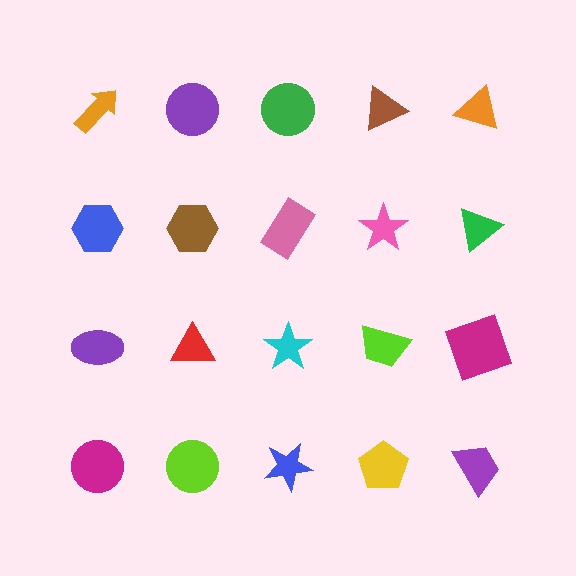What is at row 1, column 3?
A green circle.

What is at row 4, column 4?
A yellow pentagon.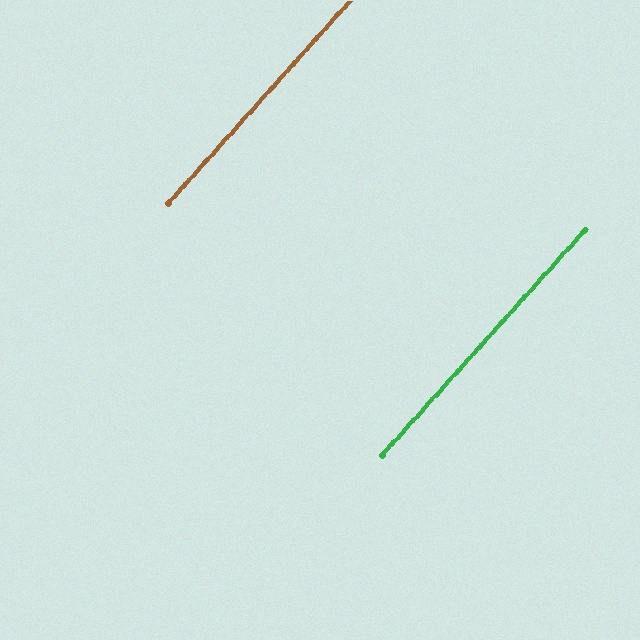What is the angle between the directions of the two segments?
Approximately 0 degrees.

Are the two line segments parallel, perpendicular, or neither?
Parallel — their directions differ by only 0.2°.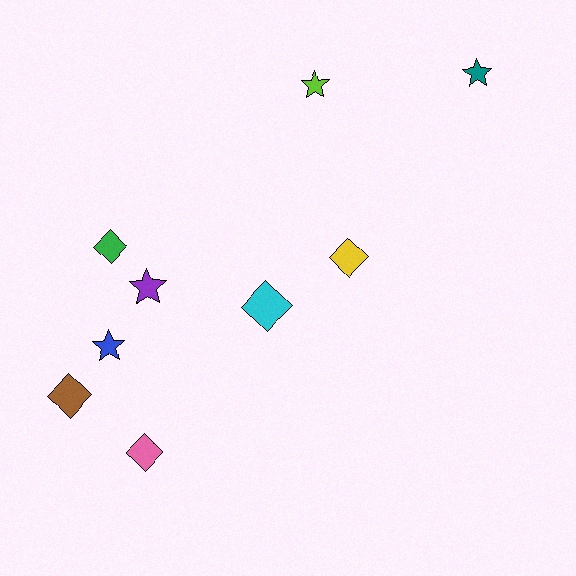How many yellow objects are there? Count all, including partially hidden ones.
There is 1 yellow object.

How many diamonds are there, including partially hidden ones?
There are 5 diamonds.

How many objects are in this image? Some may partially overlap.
There are 9 objects.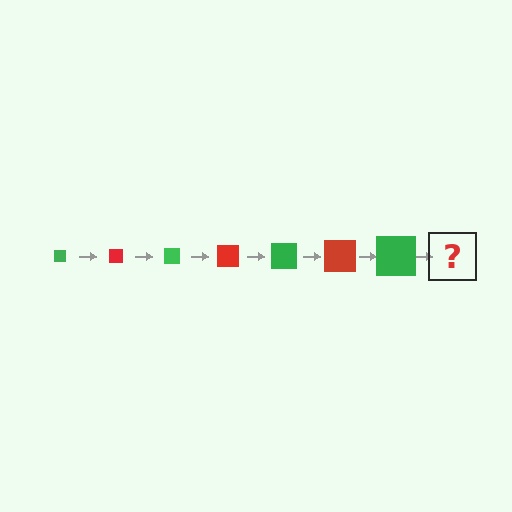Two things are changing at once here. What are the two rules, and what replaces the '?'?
The two rules are that the square grows larger each step and the color cycles through green and red. The '?' should be a red square, larger than the previous one.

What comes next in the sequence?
The next element should be a red square, larger than the previous one.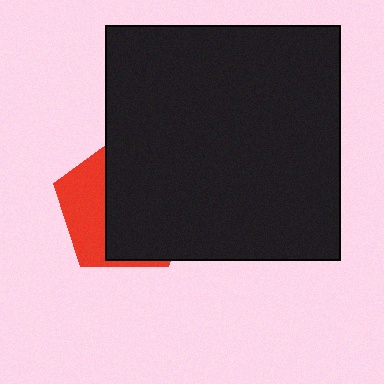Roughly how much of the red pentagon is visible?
A small part of it is visible (roughly 35%).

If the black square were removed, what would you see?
You would see the complete red pentagon.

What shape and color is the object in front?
The object in front is a black square.